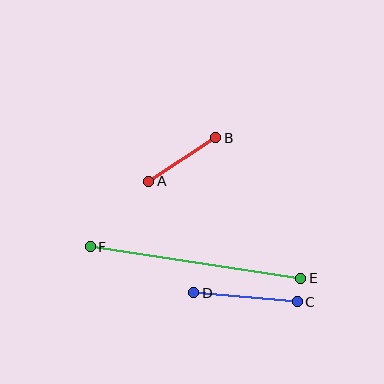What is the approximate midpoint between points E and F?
The midpoint is at approximately (196, 262) pixels.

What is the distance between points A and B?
The distance is approximately 80 pixels.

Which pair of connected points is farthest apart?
Points E and F are farthest apart.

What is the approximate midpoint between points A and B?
The midpoint is at approximately (182, 160) pixels.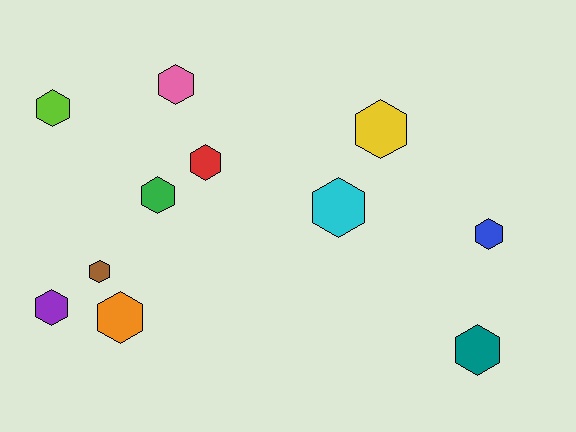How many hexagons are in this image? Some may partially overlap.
There are 11 hexagons.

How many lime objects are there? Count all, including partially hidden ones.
There is 1 lime object.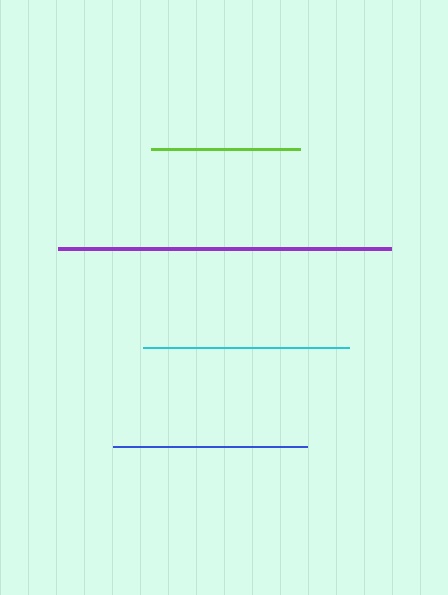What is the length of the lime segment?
The lime segment is approximately 149 pixels long.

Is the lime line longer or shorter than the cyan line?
The cyan line is longer than the lime line.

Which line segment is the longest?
The purple line is the longest at approximately 332 pixels.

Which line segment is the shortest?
The lime line is the shortest at approximately 149 pixels.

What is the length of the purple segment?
The purple segment is approximately 332 pixels long.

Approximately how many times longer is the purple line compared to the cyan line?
The purple line is approximately 1.6 times the length of the cyan line.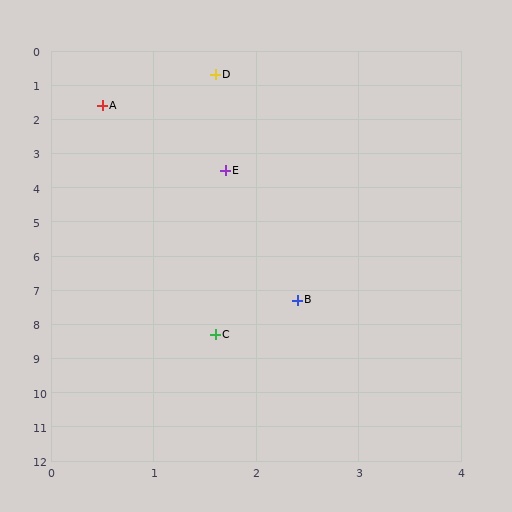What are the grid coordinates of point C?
Point C is at approximately (1.6, 8.3).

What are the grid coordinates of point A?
Point A is at approximately (0.5, 1.6).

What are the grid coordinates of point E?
Point E is at approximately (1.7, 3.5).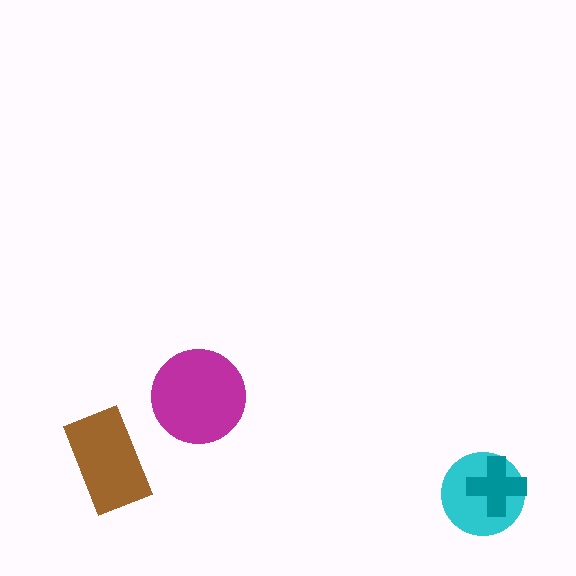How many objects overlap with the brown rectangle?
0 objects overlap with the brown rectangle.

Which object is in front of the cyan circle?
The teal cross is in front of the cyan circle.